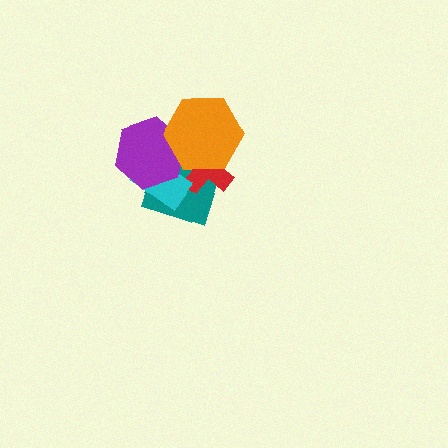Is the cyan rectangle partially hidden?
Yes, it is partially covered by another shape.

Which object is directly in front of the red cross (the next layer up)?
The cyan rectangle is directly in front of the red cross.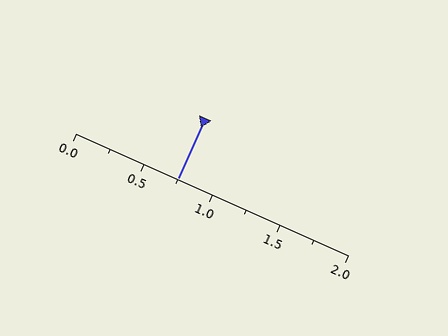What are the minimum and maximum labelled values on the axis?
The axis runs from 0.0 to 2.0.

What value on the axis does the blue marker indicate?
The marker indicates approximately 0.75.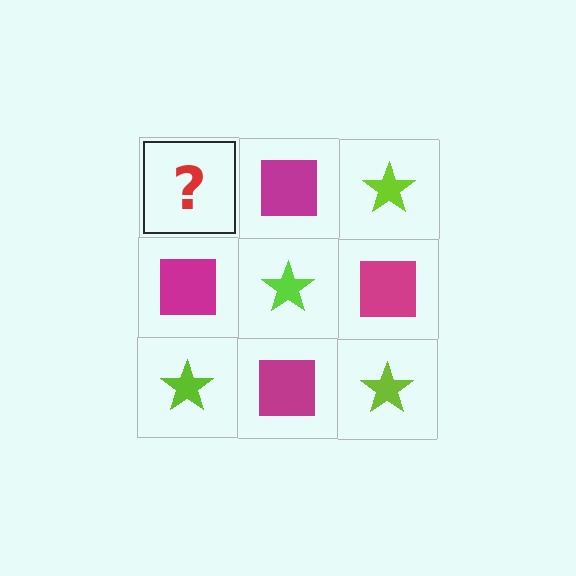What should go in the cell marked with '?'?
The missing cell should contain a lime star.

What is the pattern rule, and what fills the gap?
The rule is that it alternates lime star and magenta square in a checkerboard pattern. The gap should be filled with a lime star.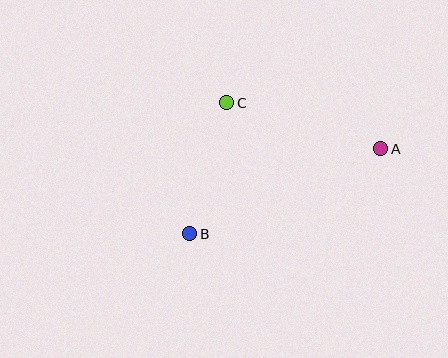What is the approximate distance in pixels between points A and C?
The distance between A and C is approximately 161 pixels.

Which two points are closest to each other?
Points B and C are closest to each other.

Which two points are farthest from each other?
Points A and B are farthest from each other.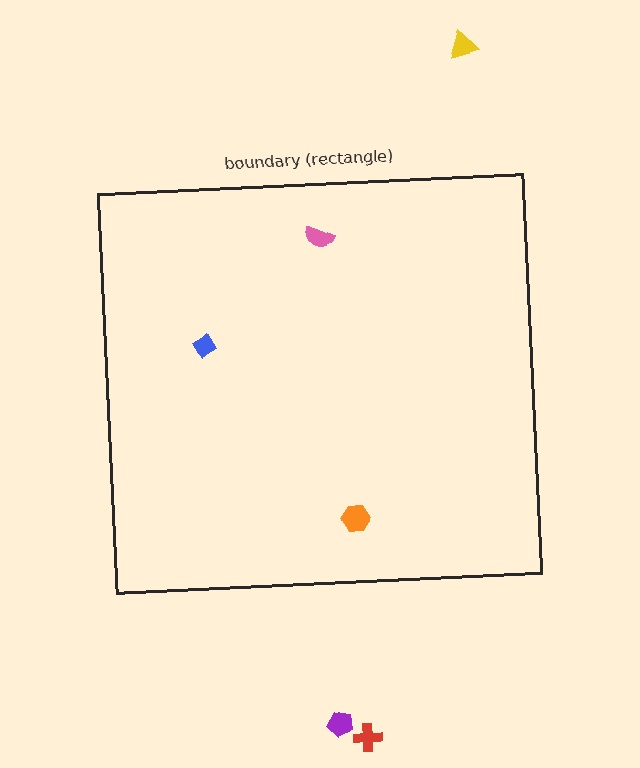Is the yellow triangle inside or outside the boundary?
Outside.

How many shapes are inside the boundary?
3 inside, 3 outside.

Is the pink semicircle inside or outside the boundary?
Inside.